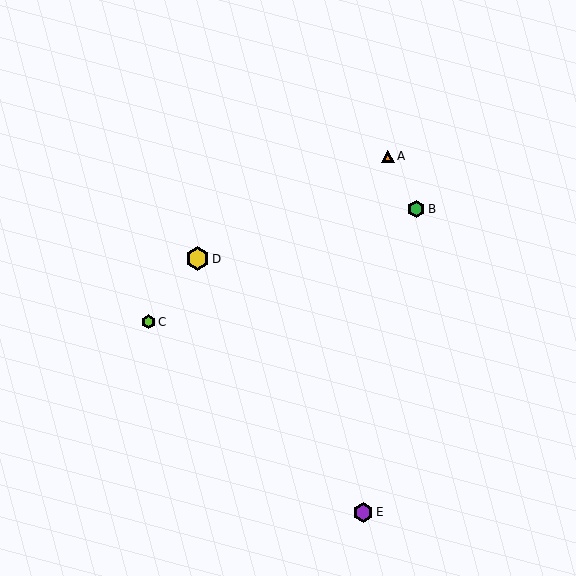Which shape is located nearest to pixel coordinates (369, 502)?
The purple hexagon (labeled E) at (363, 512) is nearest to that location.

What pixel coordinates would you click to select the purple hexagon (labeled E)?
Click at (363, 512) to select the purple hexagon E.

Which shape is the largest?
The yellow hexagon (labeled D) is the largest.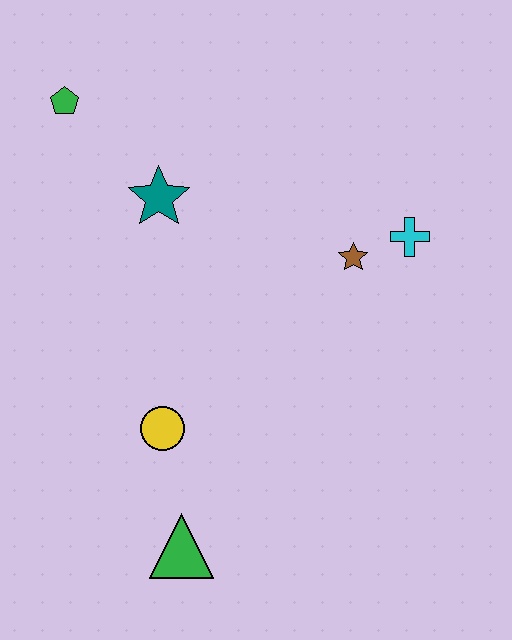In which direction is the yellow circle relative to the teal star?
The yellow circle is below the teal star.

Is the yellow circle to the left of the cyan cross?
Yes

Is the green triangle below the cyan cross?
Yes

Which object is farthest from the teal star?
The green triangle is farthest from the teal star.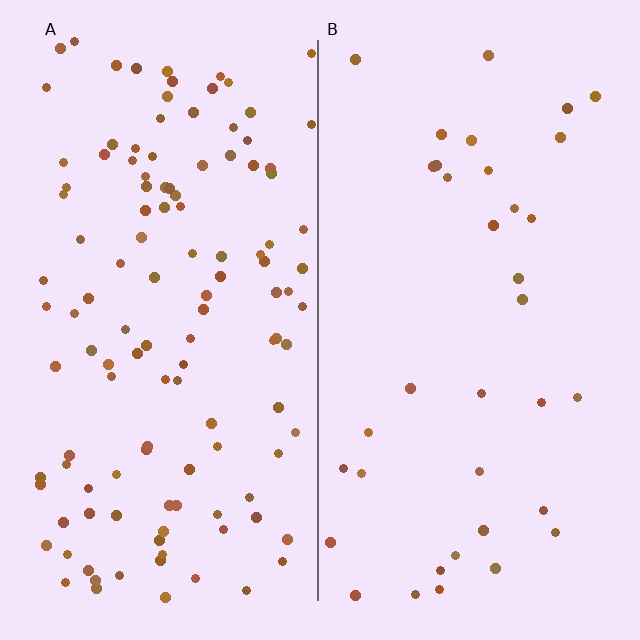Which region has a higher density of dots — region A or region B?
A (the left).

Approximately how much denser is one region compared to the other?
Approximately 3.4× — region A over region B.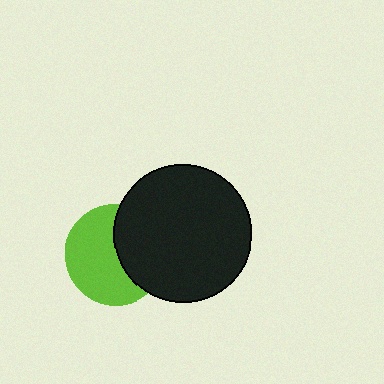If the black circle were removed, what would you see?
You would see the complete lime circle.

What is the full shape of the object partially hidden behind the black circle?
The partially hidden object is a lime circle.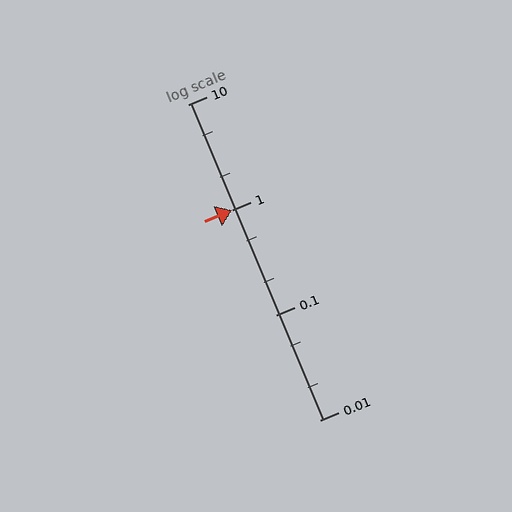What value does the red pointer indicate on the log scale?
The pointer indicates approximately 1.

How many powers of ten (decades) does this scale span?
The scale spans 3 decades, from 0.01 to 10.